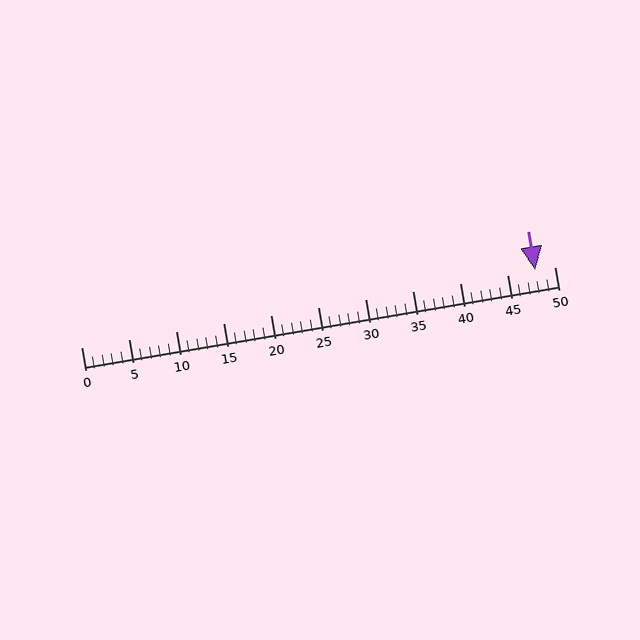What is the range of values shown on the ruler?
The ruler shows values from 0 to 50.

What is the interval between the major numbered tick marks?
The major tick marks are spaced 5 units apart.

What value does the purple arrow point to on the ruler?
The purple arrow points to approximately 48.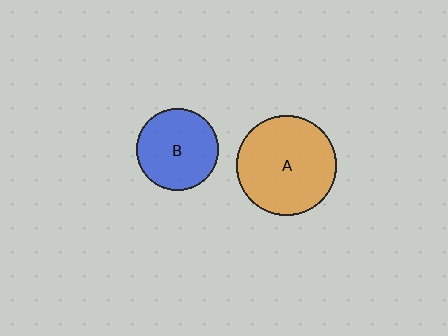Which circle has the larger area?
Circle A (orange).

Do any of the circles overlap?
No, none of the circles overlap.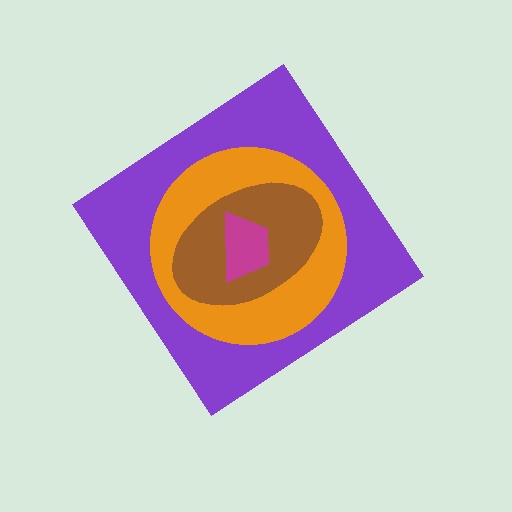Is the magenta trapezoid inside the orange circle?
Yes.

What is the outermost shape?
The purple diamond.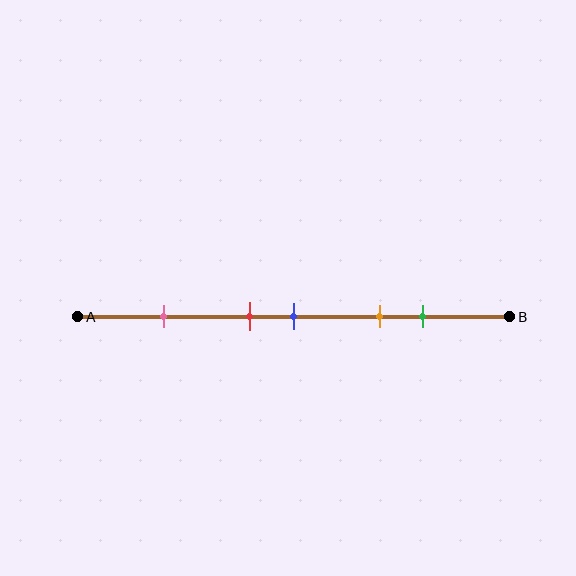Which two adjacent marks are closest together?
The red and blue marks are the closest adjacent pair.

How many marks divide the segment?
There are 5 marks dividing the segment.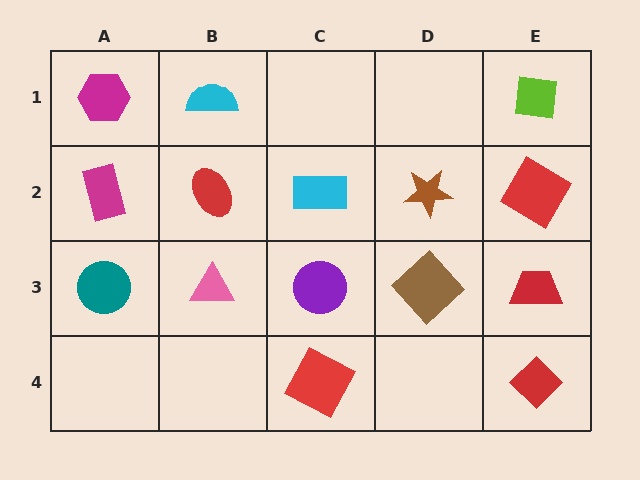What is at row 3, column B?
A pink triangle.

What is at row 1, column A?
A magenta hexagon.